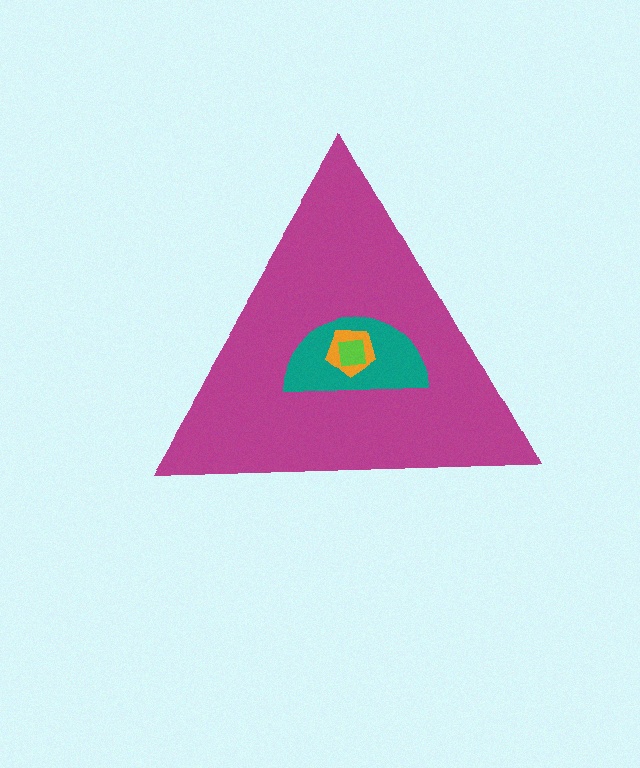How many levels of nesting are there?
4.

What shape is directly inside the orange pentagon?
The lime square.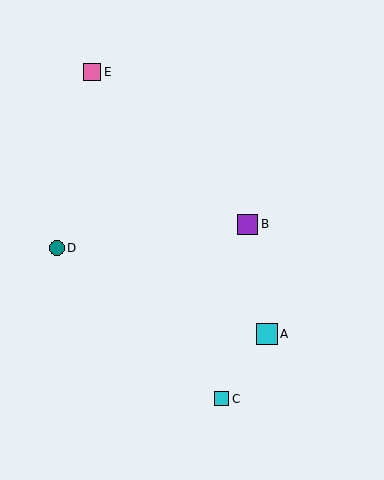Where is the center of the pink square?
The center of the pink square is at (92, 72).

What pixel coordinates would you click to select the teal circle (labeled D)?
Click at (57, 248) to select the teal circle D.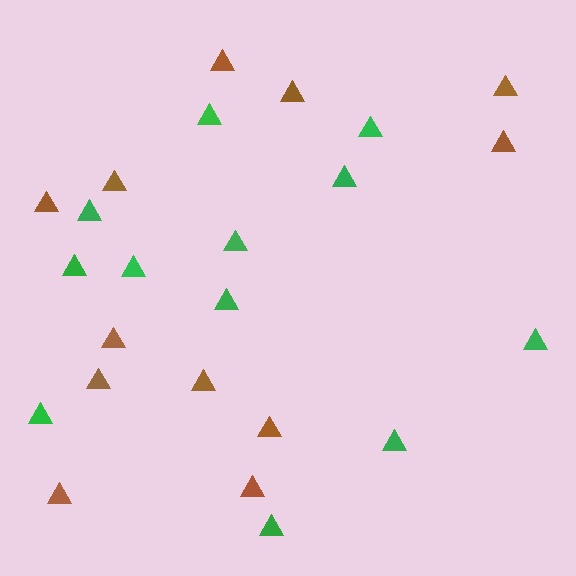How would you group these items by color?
There are 2 groups: one group of brown triangles (12) and one group of green triangles (12).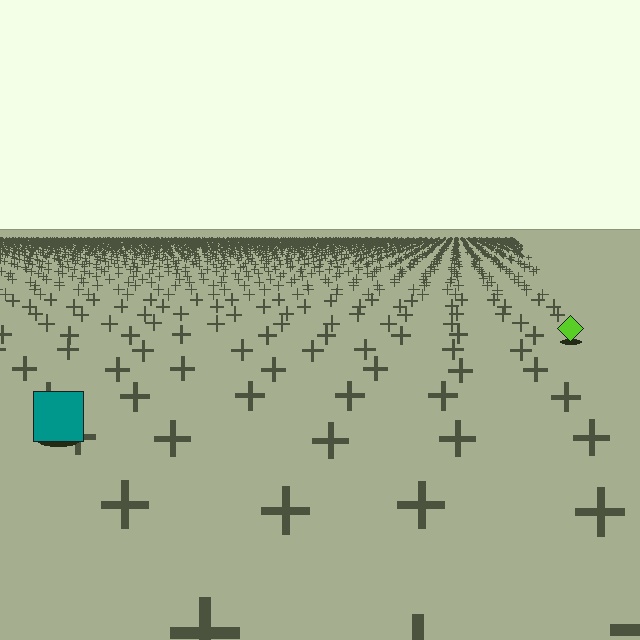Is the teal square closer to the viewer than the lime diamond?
Yes. The teal square is closer — you can tell from the texture gradient: the ground texture is coarser near it.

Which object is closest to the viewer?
The teal square is closest. The texture marks near it are larger and more spread out.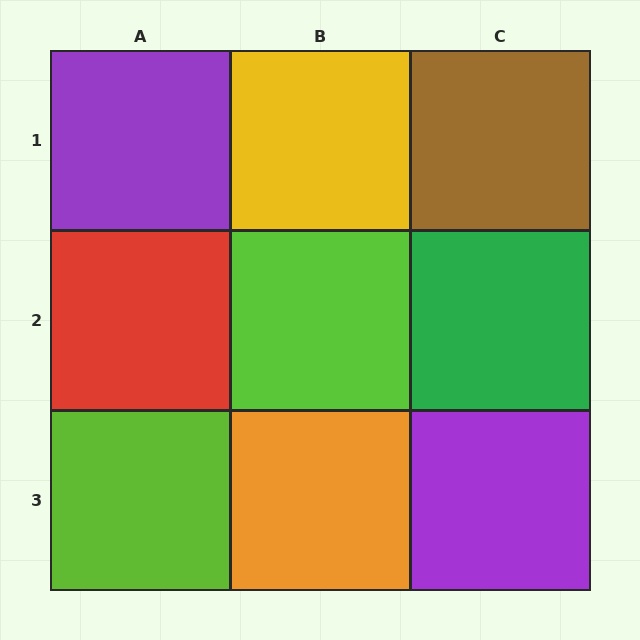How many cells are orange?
1 cell is orange.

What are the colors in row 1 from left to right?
Purple, yellow, brown.